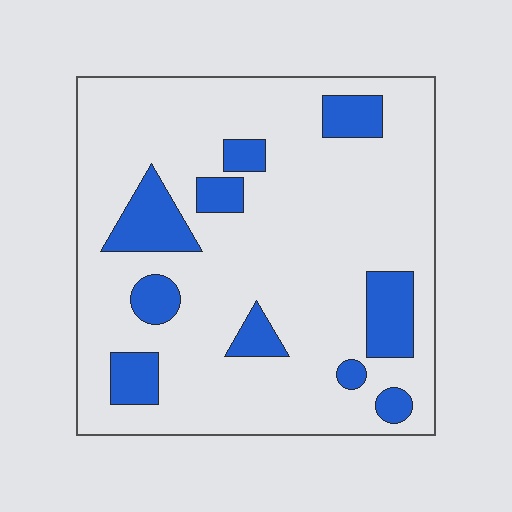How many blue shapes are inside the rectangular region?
10.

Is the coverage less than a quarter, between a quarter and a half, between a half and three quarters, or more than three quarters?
Less than a quarter.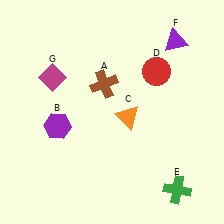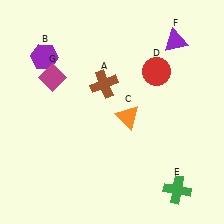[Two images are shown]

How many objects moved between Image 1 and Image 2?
1 object moved between the two images.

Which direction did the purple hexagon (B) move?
The purple hexagon (B) moved up.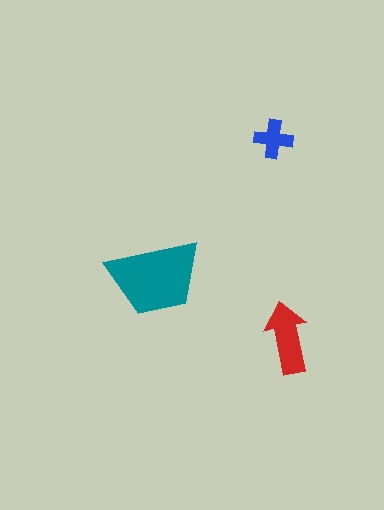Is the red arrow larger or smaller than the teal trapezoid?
Smaller.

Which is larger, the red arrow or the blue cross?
The red arrow.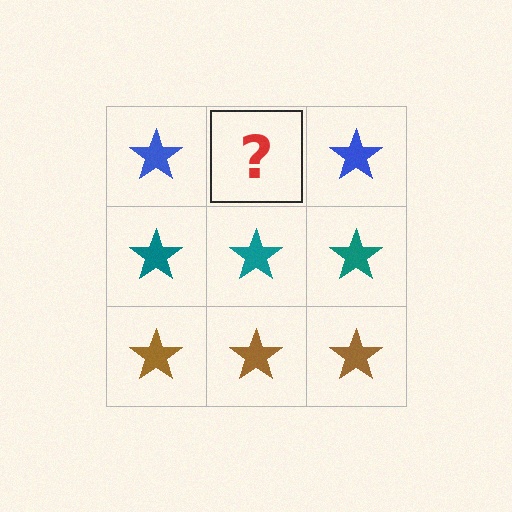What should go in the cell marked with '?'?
The missing cell should contain a blue star.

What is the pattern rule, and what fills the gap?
The rule is that each row has a consistent color. The gap should be filled with a blue star.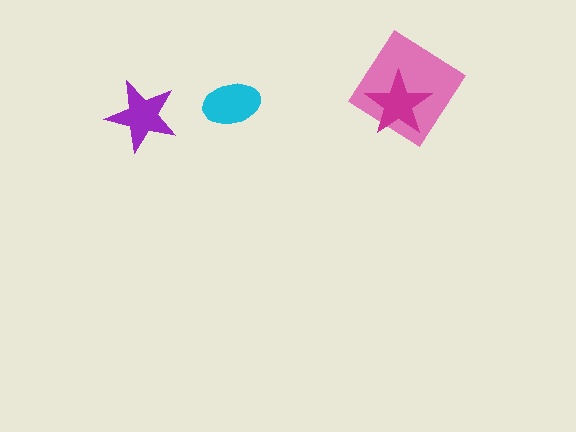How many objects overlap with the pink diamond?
1 object overlaps with the pink diamond.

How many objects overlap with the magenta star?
1 object overlaps with the magenta star.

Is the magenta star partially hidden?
No, no other shape covers it.